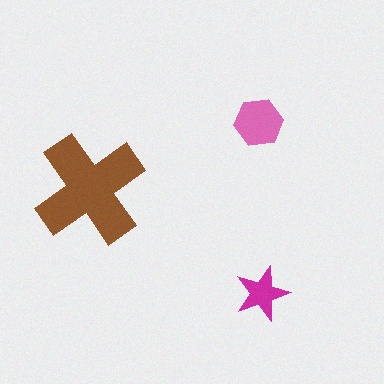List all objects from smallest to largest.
The magenta star, the pink hexagon, the brown cross.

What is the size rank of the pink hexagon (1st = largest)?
2nd.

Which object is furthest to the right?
The magenta star is rightmost.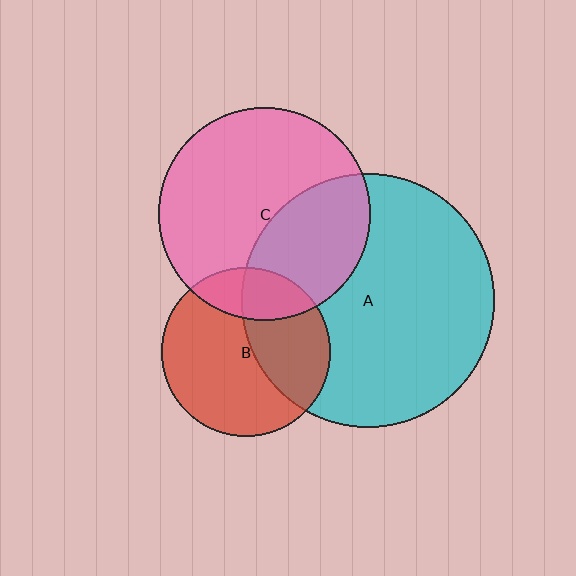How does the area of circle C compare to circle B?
Approximately 1.6 times.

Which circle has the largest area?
Circle A (cyan).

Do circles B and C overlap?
Yes.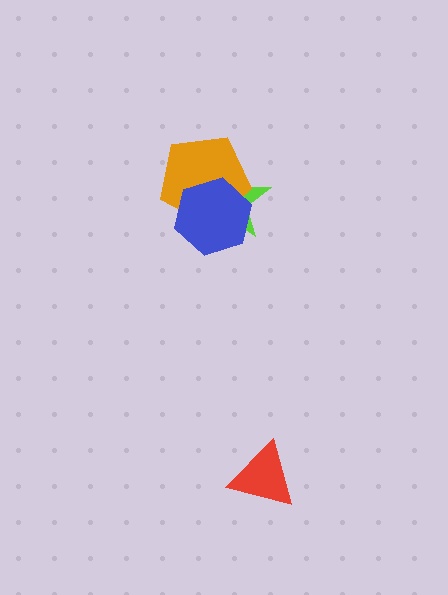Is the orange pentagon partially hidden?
Yes, it is partially covered by another shape.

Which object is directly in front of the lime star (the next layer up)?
The orange pentagon is directly in front of the lime star.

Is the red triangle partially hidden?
No, no other shape covers it.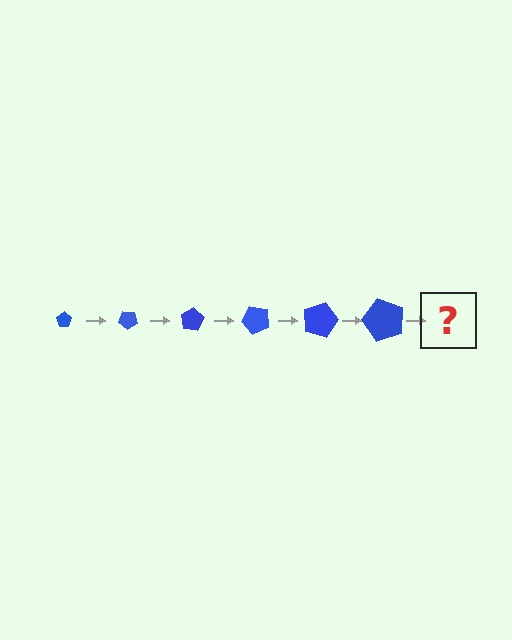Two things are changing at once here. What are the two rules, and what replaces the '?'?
The two rules are that the pentagon grows larger each step and it rotates 40 degrees each step. The '?' should be a pentagon, larger than the previous one and rotated 240 degrees from the start.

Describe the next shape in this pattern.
It should be a pentagon, larger than the previous one and rotated 240 degrees from the start.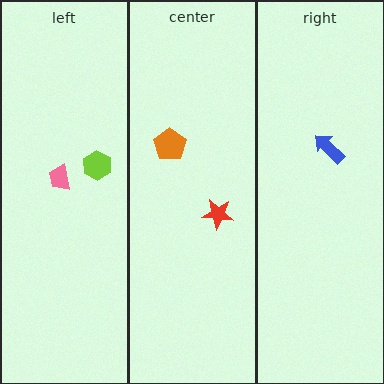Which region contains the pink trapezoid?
The left region.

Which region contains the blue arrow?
The right region.